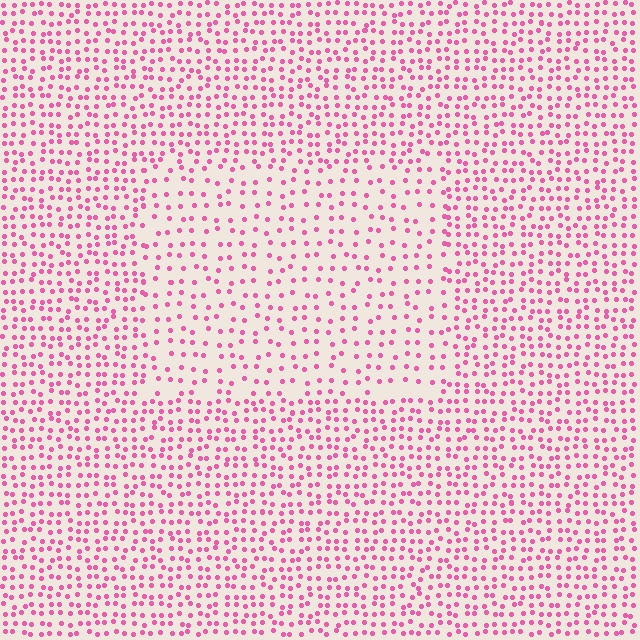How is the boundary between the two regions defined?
The boundary is defined by a change in element density (approximately 1.8x ratio). All elements are the same color, size, and shape.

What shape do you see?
I see a rectangle.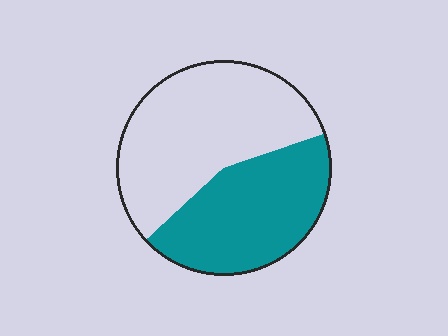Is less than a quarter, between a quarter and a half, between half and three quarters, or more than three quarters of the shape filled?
Between a quarter and a half.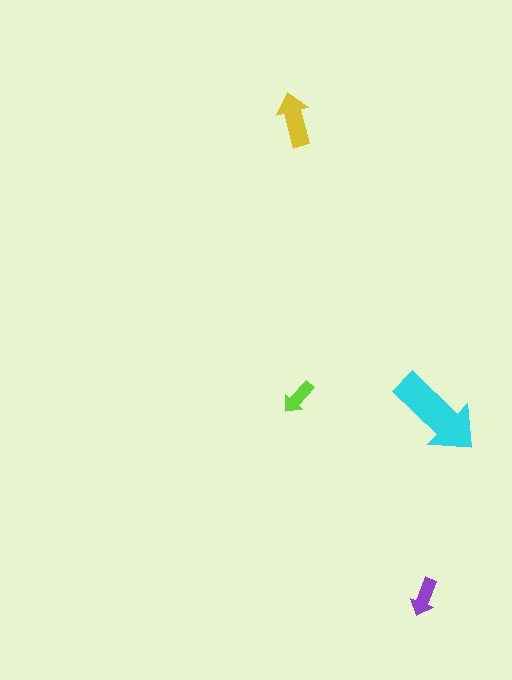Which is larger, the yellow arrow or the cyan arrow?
The cyan one.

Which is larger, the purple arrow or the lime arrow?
The purple one.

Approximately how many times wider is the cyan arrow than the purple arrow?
About 2.5 times wider.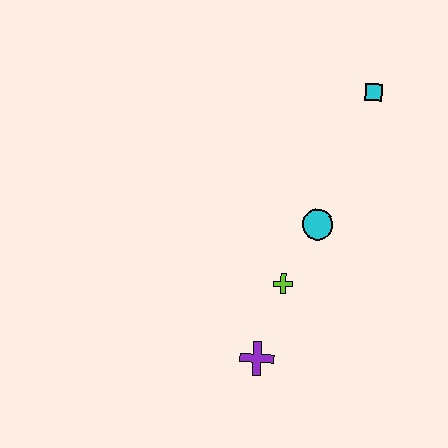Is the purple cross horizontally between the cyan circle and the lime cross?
No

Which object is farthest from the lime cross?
The cyan square is farthest from the lime cross.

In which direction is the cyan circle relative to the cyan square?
The cyan circle is below the cyan square.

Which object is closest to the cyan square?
The cyan circle is closest to the cyan square.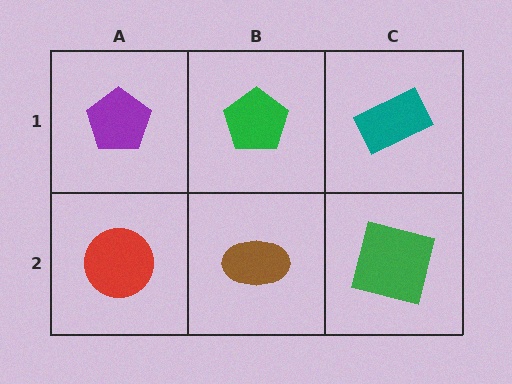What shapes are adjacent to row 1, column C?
A green square (row 2, column C), a green pentagon (row 1, column B).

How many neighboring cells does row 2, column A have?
2.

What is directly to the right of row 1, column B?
A teal rectangle.